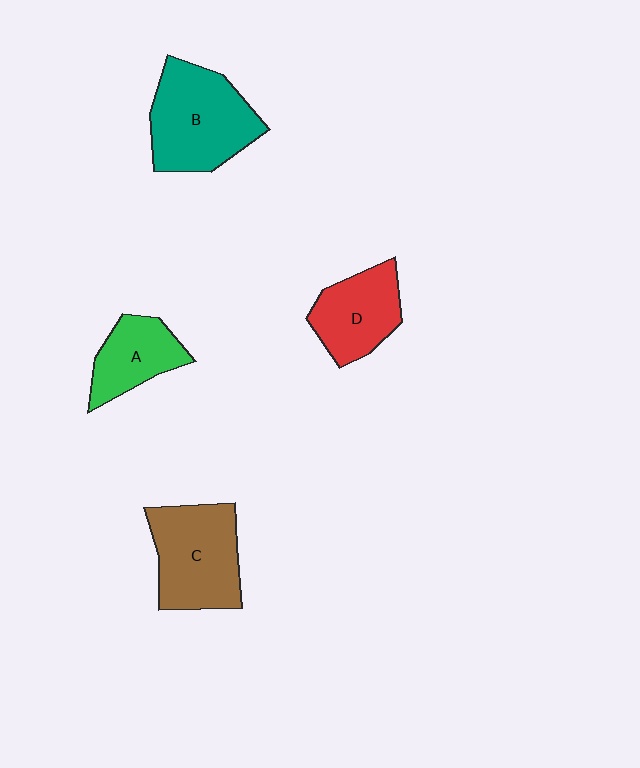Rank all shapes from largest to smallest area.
From largest to smallest: B (teal), C (brown), D (red), A (green).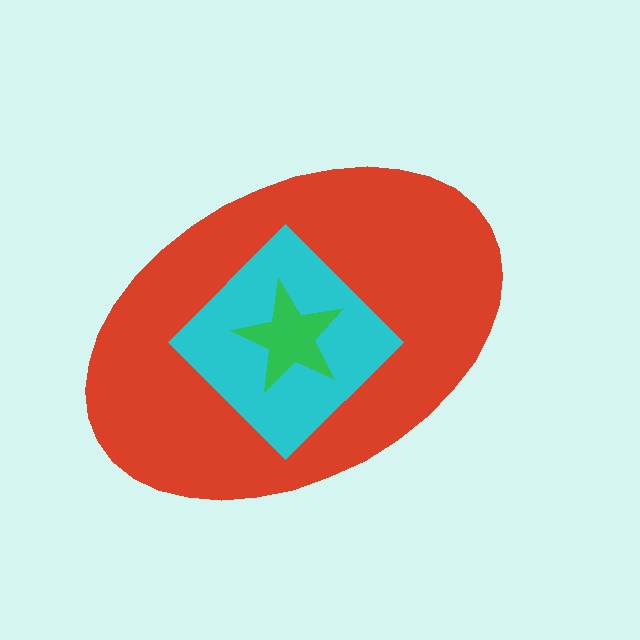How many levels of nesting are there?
3.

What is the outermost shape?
The red ellipse.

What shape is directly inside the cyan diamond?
The green star.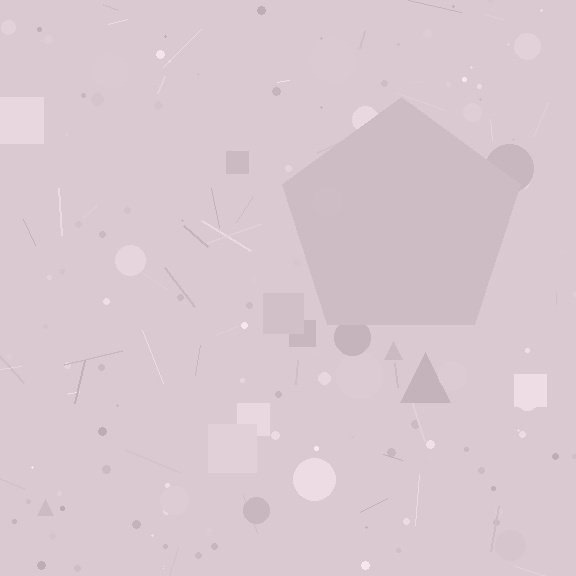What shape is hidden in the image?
A pentagon is hidden in the image.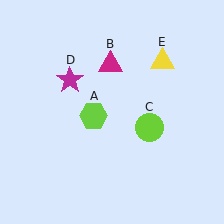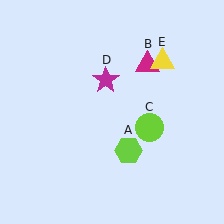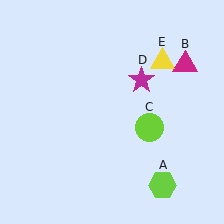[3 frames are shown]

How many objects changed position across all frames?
3 objects changed position: lime hexagon (object A), magenta triangle (object B), magenta star (object D).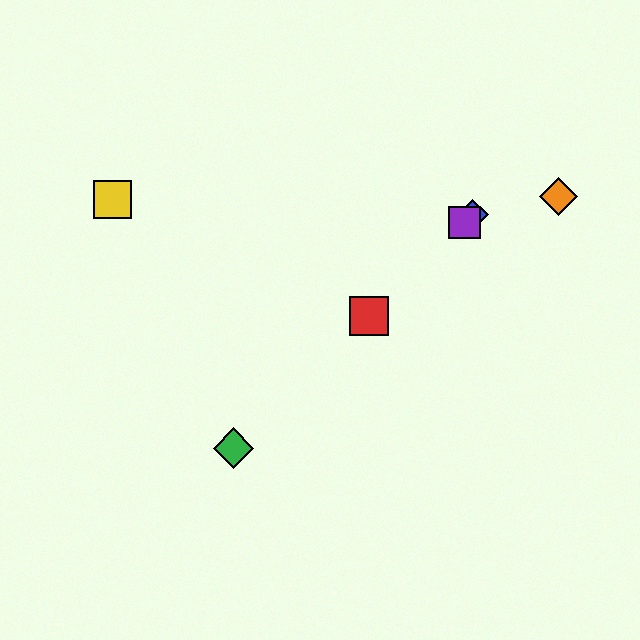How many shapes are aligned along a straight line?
4 shapes (the red square, the blue diamond, the green diamond, the purple square) are aligned along a straight line.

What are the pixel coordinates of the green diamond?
The green diamond is at (233, 448).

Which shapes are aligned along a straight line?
The red square, the blue diamond, the green diamond, the purple square are aligned along a straight line.